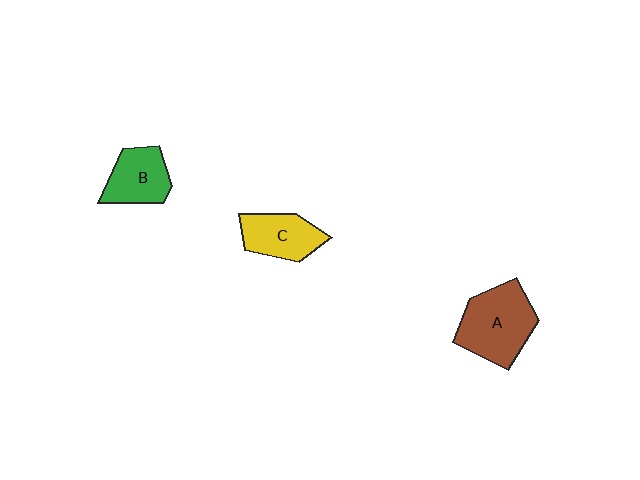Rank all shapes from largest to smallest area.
From largest to smallest: A (brown), C (yellow), B (green).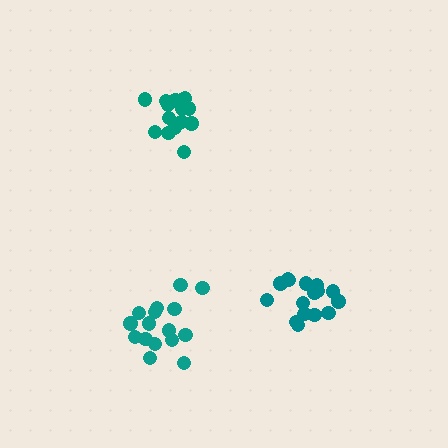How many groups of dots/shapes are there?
There are 3 groups.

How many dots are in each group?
Group 1: 16 dots, Group 2: 16 dots, Group 3: 16 dots (48 total).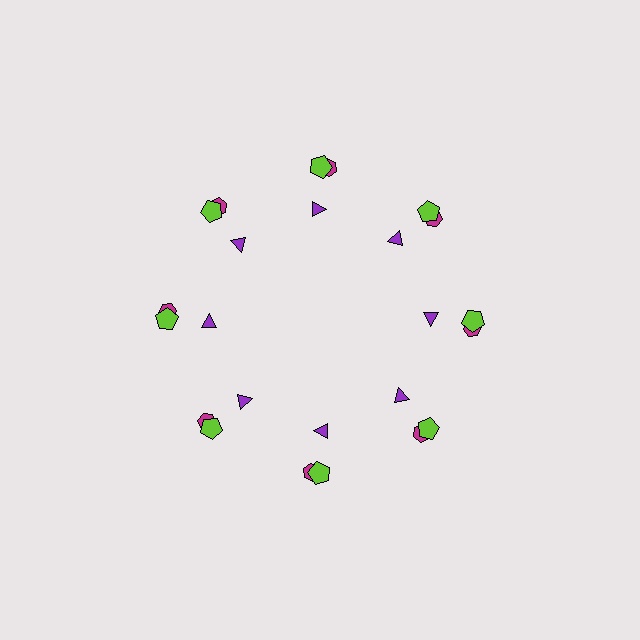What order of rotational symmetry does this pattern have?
This pattern has 8-fold rotational symmetry.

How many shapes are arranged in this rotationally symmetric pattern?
There are 24 shapes, arranged in 8 groups of 3.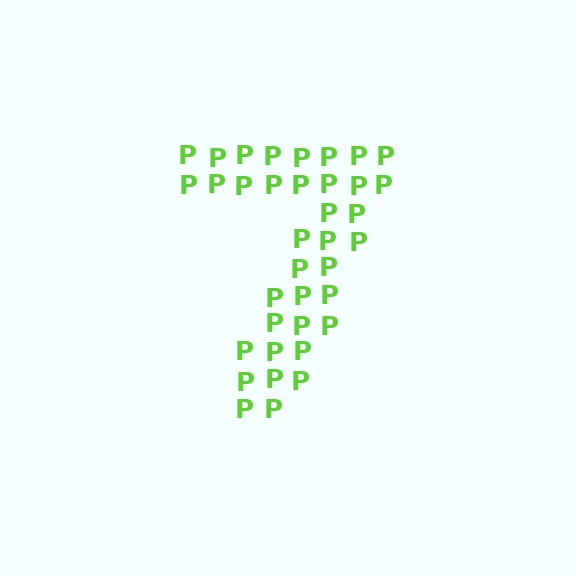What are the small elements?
The small elements are letter P's.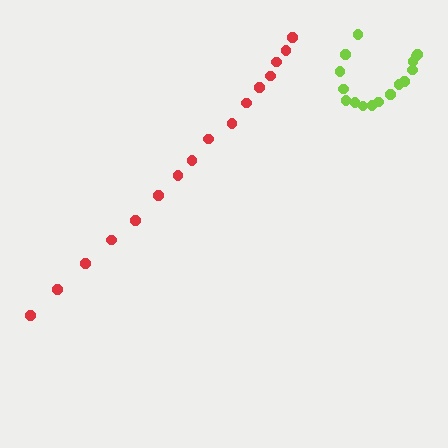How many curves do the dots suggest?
There are 2 distinct paths.